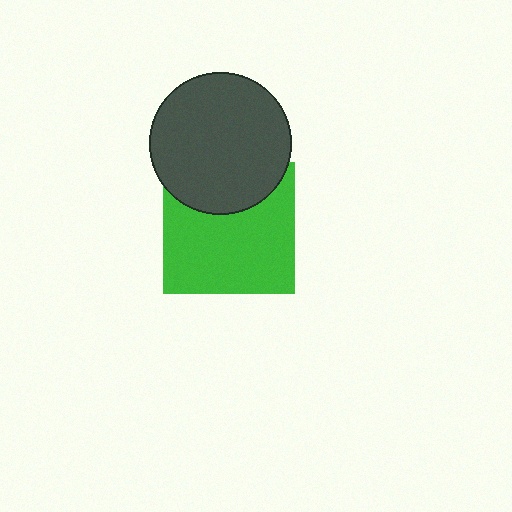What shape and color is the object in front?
The object in front is a dark gray circle.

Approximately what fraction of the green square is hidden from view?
Roughly 30% of the green square is hidden behind the dark gray circle.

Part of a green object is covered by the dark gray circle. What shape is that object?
It is a square.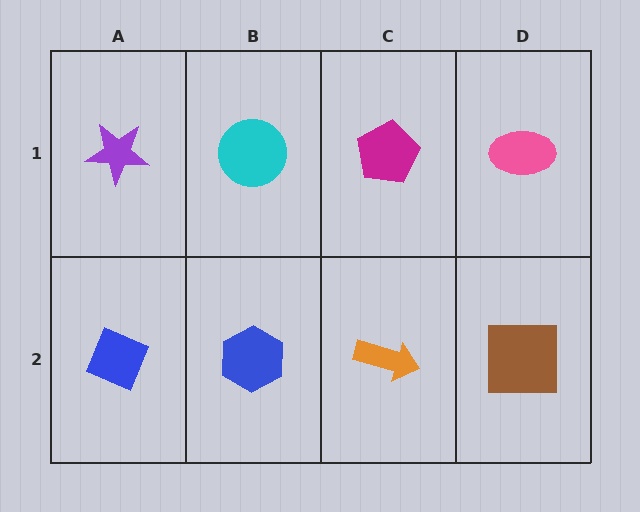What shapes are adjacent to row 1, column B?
A blue hexagon (row 2, column B), a purple star (row 1, column A), a magenta pentagon (row 1, column C).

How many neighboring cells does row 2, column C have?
3.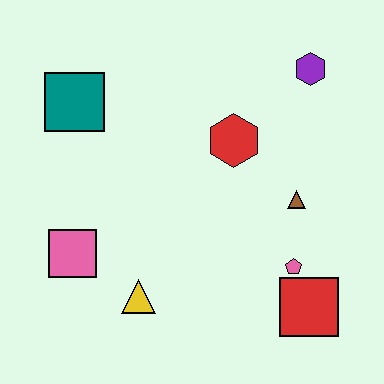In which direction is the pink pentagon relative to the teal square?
The pink pentagon is to the right of the teal square.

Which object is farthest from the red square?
The teal square is farthest from the red square.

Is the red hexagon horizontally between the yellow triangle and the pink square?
No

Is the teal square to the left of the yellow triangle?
Yes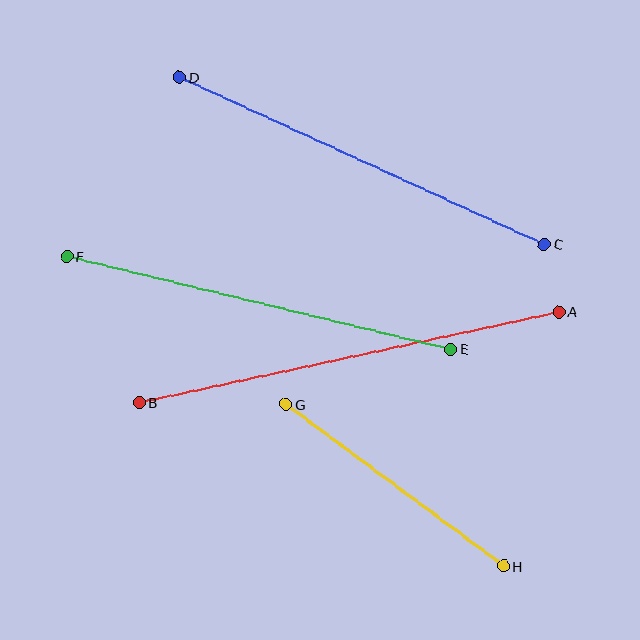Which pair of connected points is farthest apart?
Points A and B are farthest apart.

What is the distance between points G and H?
The distance is approximately 271 pixels.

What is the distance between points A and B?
The distance is approximately 429 pixels.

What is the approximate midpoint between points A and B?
The midpoint is at approximately (349, 357) pixels.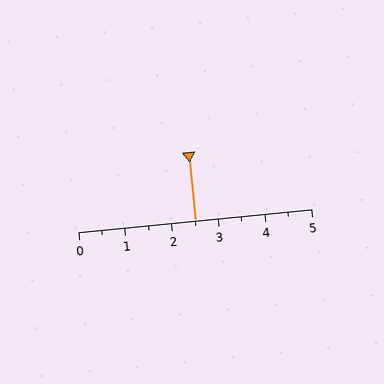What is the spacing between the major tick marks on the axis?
The major ticks are spaced 1 apart.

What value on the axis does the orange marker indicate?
The marker indicates approximately 2.5.